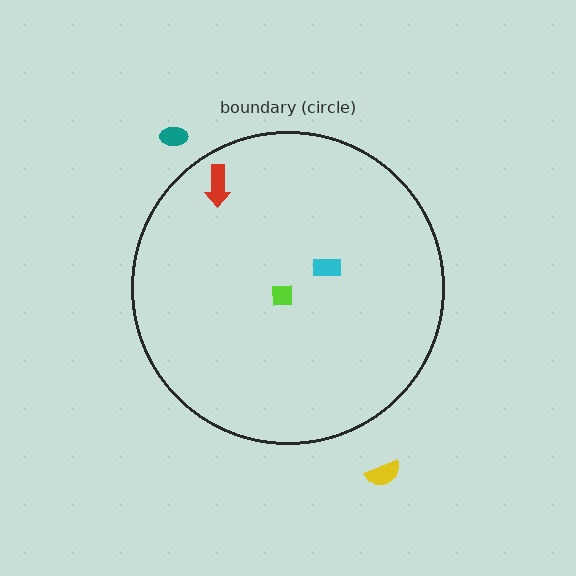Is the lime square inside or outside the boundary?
Inside.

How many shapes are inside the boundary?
3 inside, 2 outside.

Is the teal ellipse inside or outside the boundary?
Outside.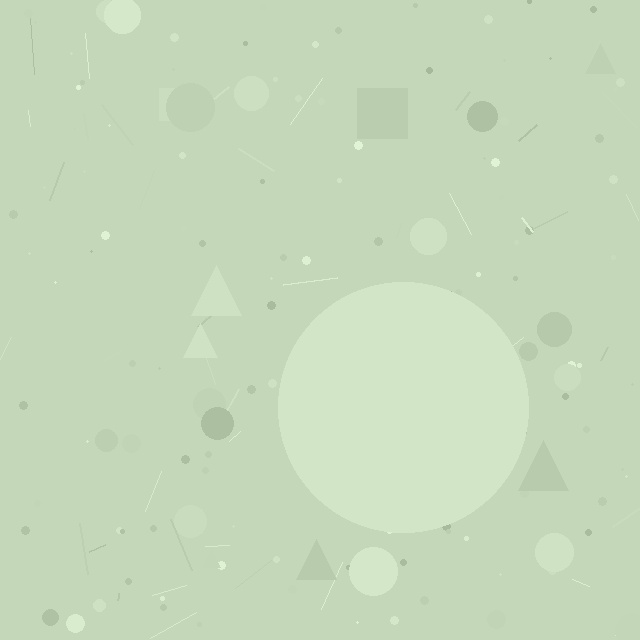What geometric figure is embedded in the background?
A circle is embedded in the background.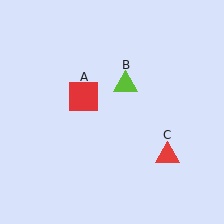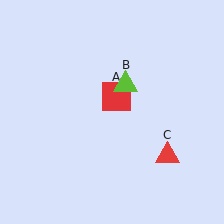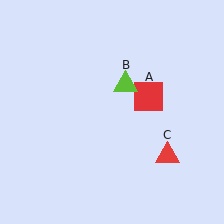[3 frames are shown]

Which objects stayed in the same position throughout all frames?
Lime triangle (object B) and red triangle (object C) remained stationary.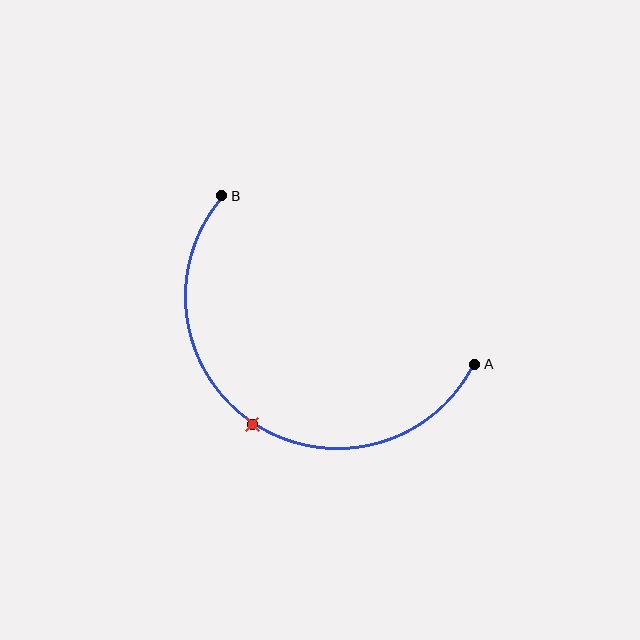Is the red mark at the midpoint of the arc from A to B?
Yes. The red mark lies on the arc at equal arc-length from both A and B — it is the arc midpoint.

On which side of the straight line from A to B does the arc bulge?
The arc bulges below the straight line connecting A and B.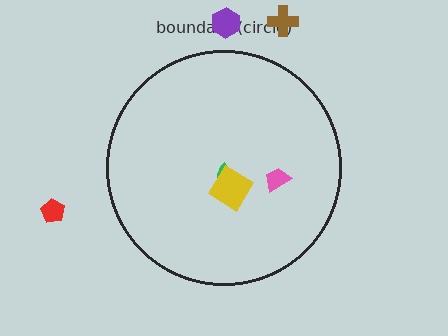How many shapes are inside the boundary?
3 inside, 3 outside.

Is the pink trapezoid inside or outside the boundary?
Inside.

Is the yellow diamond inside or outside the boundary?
Inside.